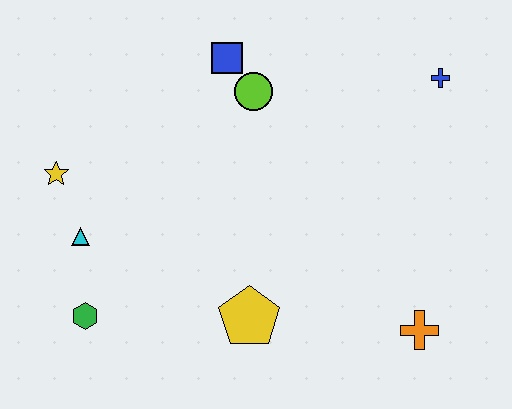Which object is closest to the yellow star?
The cyan triangle is closest to the yellow star.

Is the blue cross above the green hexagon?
Yes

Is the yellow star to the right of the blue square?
No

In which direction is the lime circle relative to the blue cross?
The lime circle is to the left of the blue cross.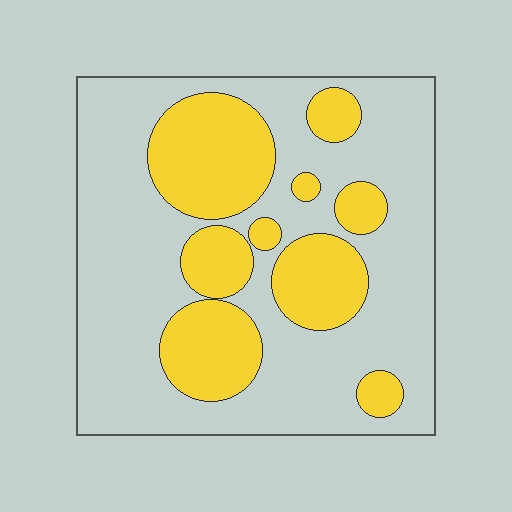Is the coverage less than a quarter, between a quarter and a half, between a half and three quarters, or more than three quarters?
Between a quarter and a half.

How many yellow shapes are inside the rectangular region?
9.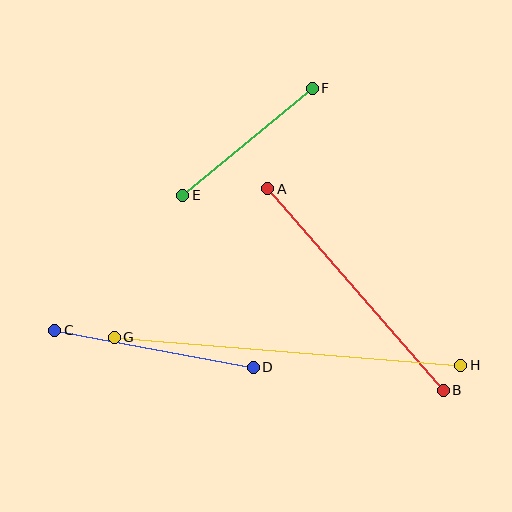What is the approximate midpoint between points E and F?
The midpoint is at approximately (247, 142) pixels.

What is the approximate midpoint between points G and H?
The midpoint is at approximately (287, 351) pixels.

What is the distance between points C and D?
The distance is approximately 202 pixels.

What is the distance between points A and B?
The distance is approximately 267 pixels.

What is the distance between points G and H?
The distance is approximately 348 pixels.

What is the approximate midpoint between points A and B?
The midpoint is at approximately (356, 289) pixels.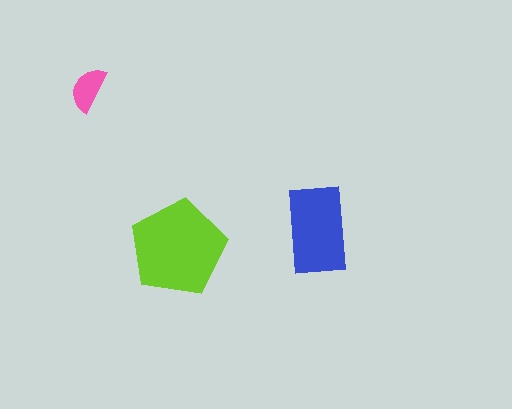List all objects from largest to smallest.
The lime pentagon, the blue rectangle, the pink semicircle.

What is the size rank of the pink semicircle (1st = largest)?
3rd.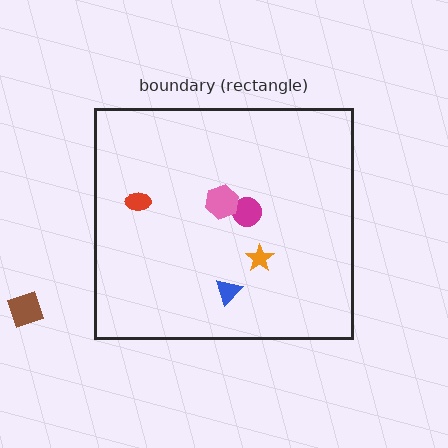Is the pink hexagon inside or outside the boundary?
Inside.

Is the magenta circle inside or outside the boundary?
Inside.